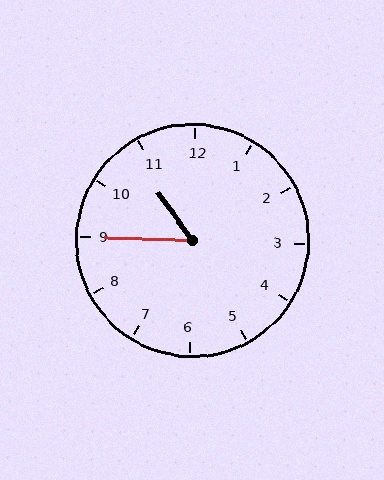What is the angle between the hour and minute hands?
Approximately 52 degrees.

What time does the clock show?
10:45.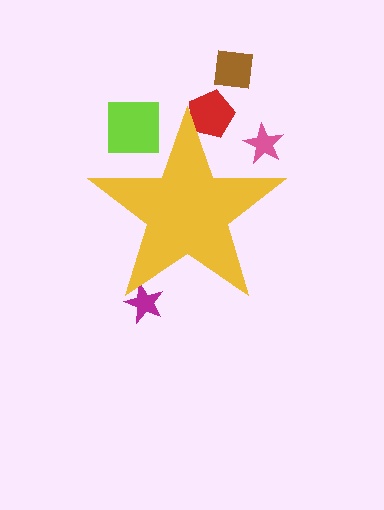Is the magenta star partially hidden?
Yes, the magenta star is partially hidden behind the yellow star.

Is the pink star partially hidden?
Yes, the pink star is partially hidden behind the yellow star.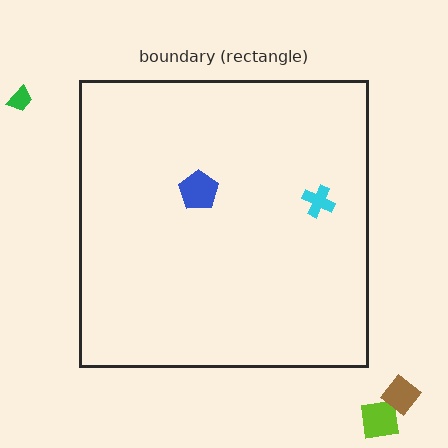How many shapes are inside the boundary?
2 inside, 3 outside.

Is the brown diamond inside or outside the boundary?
Outside.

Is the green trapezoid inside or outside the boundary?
Outside.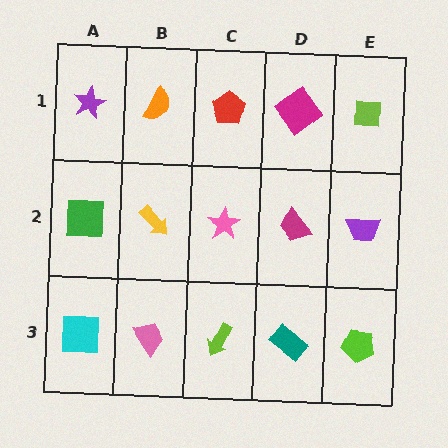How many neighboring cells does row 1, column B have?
3.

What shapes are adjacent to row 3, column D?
A magenta trapezoid (row 2, column D), a lime arrow (row 3, column C), a lime pentagon (row 3, column E).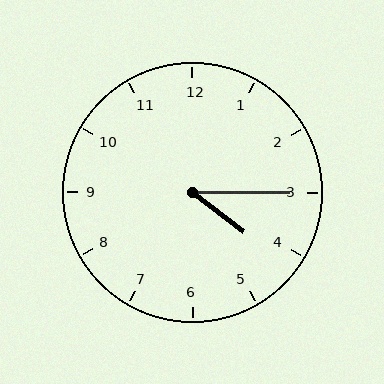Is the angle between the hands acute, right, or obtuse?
It is acute.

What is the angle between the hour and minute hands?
Approximately 38 degrees.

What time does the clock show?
4:15.